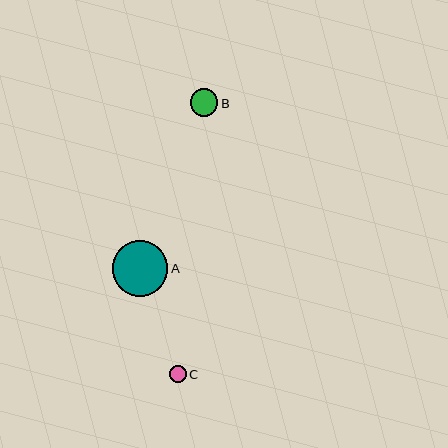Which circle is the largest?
Circle A is the largest with a size of approximately 56 pixels.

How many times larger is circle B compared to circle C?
Circle B is approximately 1.7 times the size of circle C.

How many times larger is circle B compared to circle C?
Circle B is approximately 1.7 times the size of circle C.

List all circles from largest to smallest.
From largest to smallest: A, B, C.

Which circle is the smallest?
Circle C is the smallest with a size of approximately 16 pixels.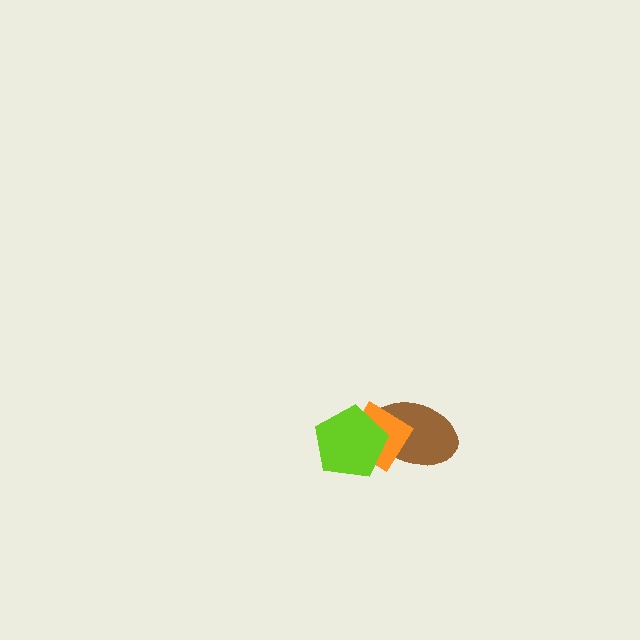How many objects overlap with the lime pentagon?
2 objects overlap with the lime pentagon.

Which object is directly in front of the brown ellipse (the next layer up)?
The orange diamond is directly in front of the brown ellipse.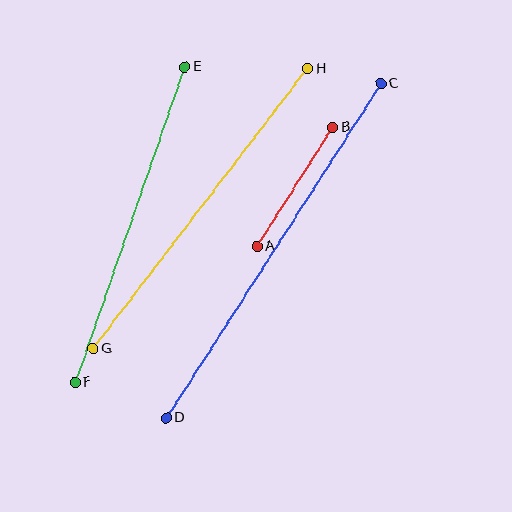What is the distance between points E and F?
The distance is approximately 334 pixels.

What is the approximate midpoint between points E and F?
The midpoint is at approximately (130, 225) pixels.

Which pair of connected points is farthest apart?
Points C and D are farthest apart.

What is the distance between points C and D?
The distance is approximately 397 pixels.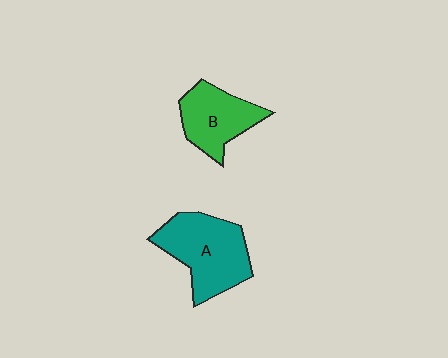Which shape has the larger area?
Shape A (teal).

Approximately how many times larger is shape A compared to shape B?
Approximately 1.4 times.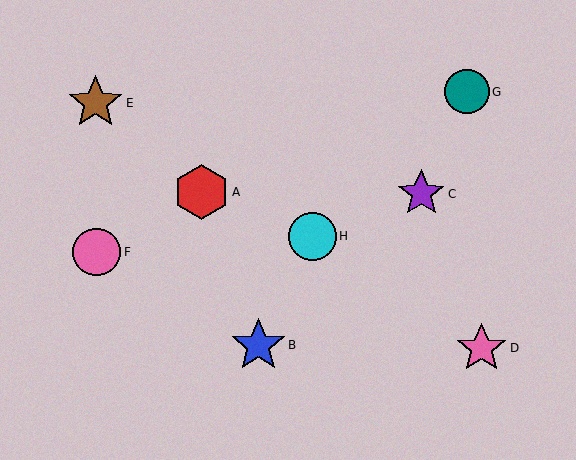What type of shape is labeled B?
Shape B is a blue star.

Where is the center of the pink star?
The center of the pink star is at (481, 348).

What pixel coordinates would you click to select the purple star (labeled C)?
Click at (421, 194) to select the purple star C.